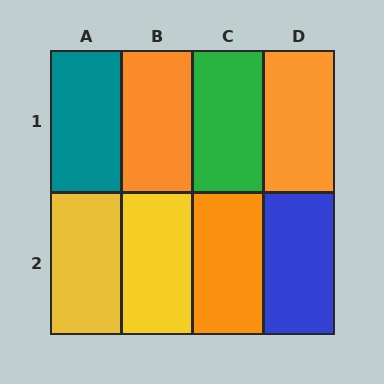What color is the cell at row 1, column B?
Orange.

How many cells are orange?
3 cells are orange.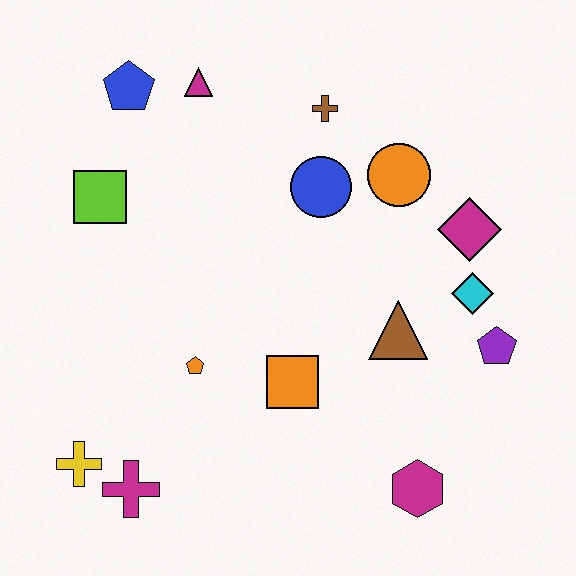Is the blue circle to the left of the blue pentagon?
No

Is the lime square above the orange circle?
No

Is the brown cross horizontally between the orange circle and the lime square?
Yes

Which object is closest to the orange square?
The orange pentagon is closest to the orange square.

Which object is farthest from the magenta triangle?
The magenta hexagon is farthest from the magenta triangle.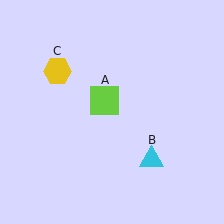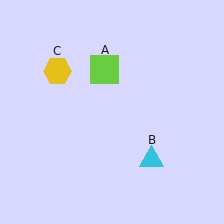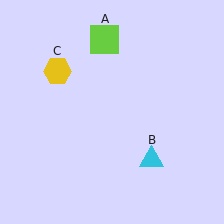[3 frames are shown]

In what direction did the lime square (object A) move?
The lime square (object A) moved up.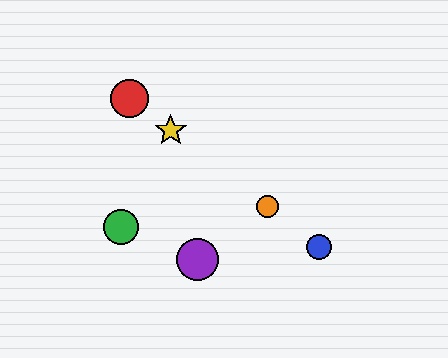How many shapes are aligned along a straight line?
4 shapes (the red circle, the blue circle, the yellow star, the orange circle) are aligned along a straight line.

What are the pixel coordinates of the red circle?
The red circle is at (130, 99).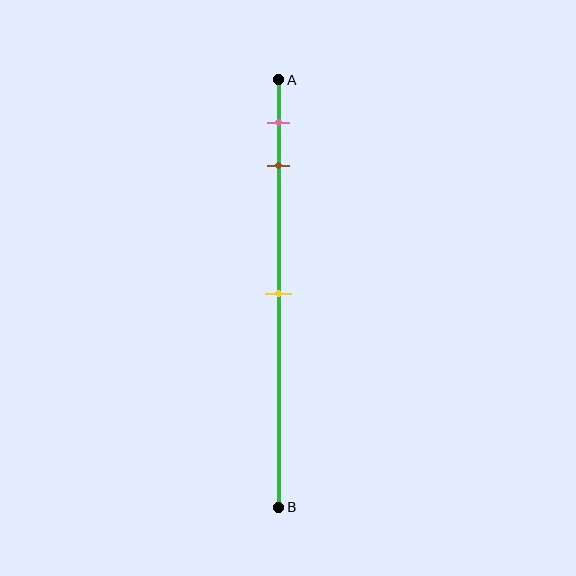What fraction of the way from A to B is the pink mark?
The pink mark is approximately 10% (0.1) of the way from A to B.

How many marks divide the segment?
There are 3 marks dividing the segment.